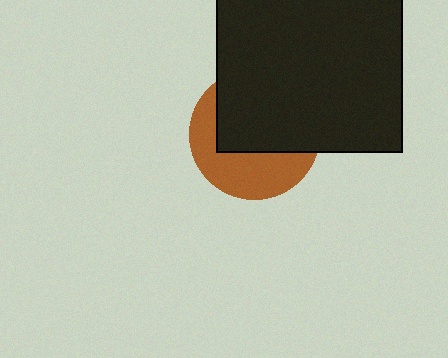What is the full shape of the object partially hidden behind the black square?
The partially hidden object is a brown circle.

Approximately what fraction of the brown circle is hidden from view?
Roughly 57% of the brown circle is hidden behind the black square.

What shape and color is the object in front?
The object in front is a black square.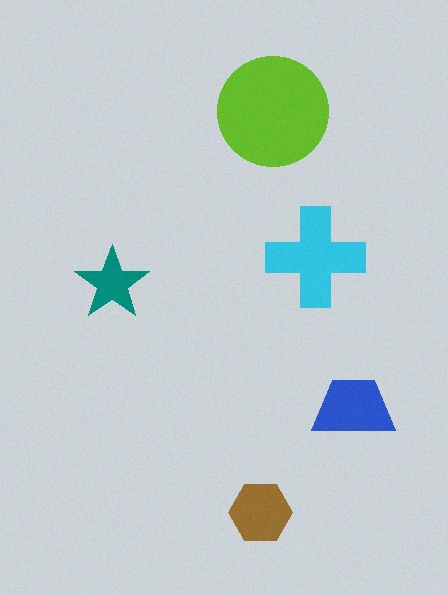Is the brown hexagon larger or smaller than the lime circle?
Smaller.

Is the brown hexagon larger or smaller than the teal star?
Larger.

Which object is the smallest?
The teal star.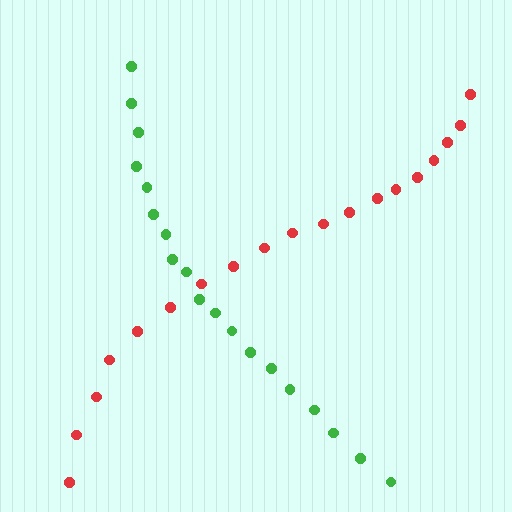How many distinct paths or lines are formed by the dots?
There are 2 distinct paths.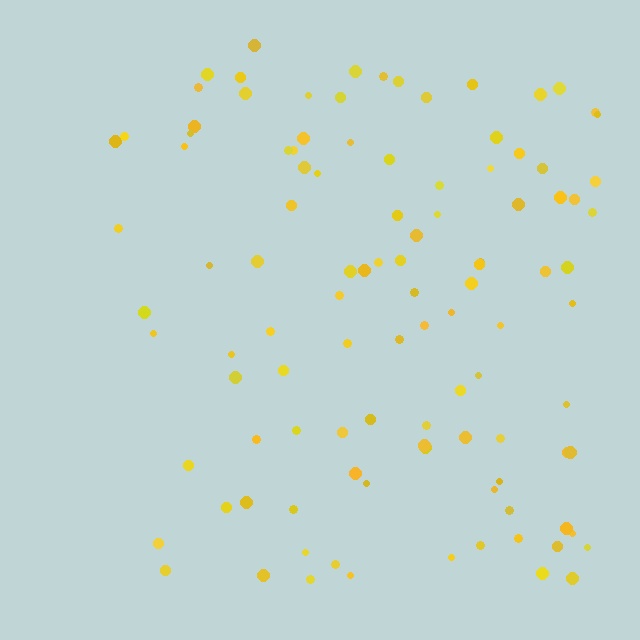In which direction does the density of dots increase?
From left to right, with the right side densest.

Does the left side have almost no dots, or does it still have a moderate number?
Still a moderate number, just noticeably fewer than the right.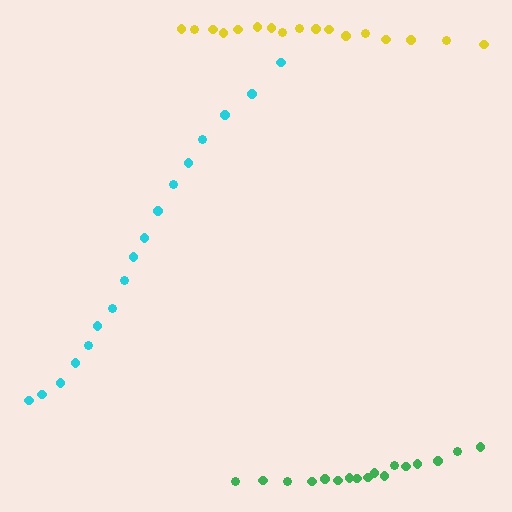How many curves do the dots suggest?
There are 3 distinct paths.